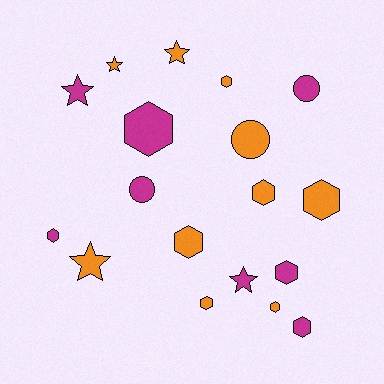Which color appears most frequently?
Orange, with 10 objects.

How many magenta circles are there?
There are 2 magenta circles.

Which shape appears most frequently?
Hexagon, with 10 objects.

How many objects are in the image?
There are 18 objects.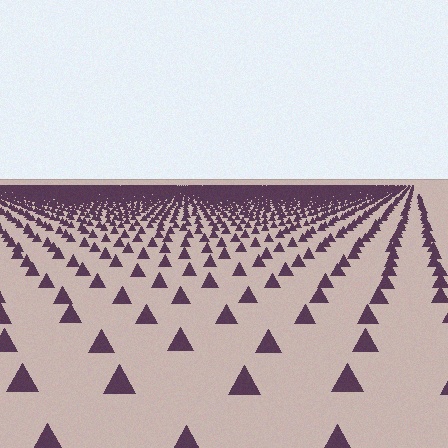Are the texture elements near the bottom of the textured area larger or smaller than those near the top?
Larger. Near the bottom, elements are closer to the viewer and appear at a bigger on-screen size.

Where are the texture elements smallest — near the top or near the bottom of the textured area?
Near the top.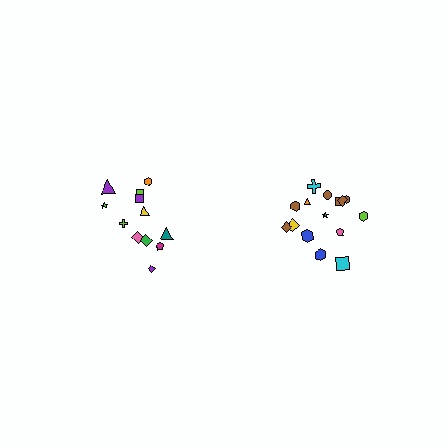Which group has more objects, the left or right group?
The right group.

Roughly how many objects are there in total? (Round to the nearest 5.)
Roughly 25 objects in total.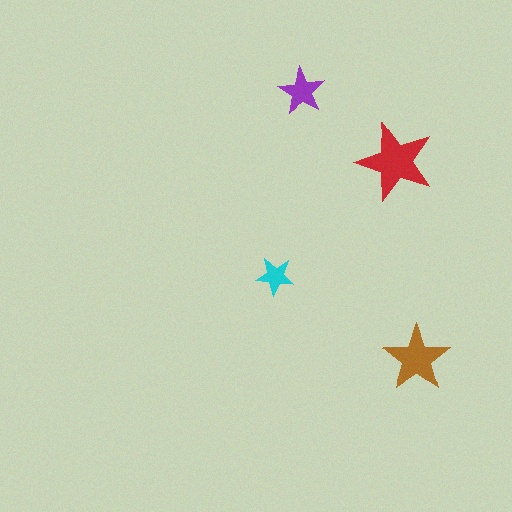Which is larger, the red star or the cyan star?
The red one.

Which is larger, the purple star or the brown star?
The brown one.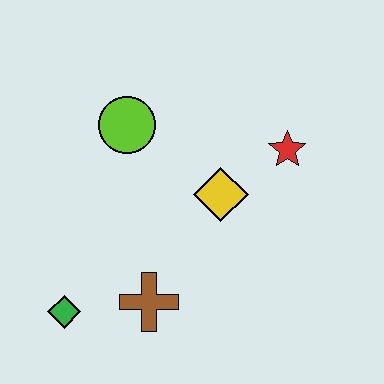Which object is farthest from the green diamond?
The red star is farthest from the green diamond.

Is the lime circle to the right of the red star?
No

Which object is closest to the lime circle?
The yellow diamond is closest to the lime circle.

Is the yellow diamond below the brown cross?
No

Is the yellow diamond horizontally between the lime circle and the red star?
Yes